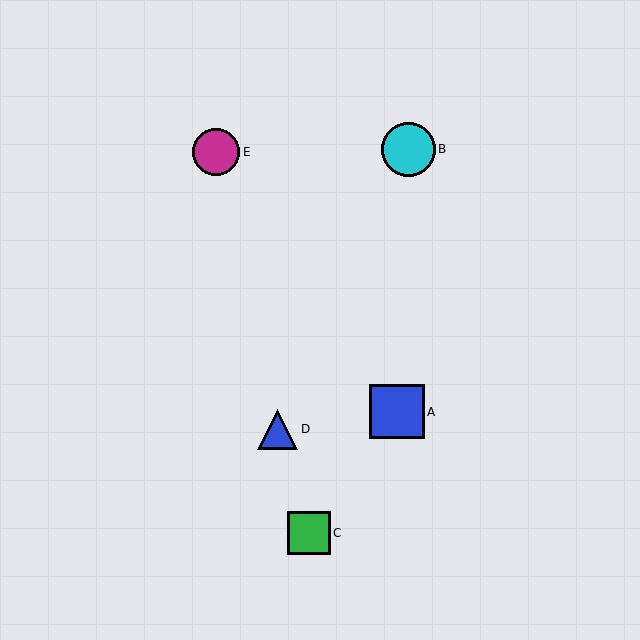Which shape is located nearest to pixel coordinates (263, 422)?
The blue triangle (labeled D) at (277, 429) is nearest to that location.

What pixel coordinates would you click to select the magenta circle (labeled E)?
Click at (216, 152) to select the magenta circle E.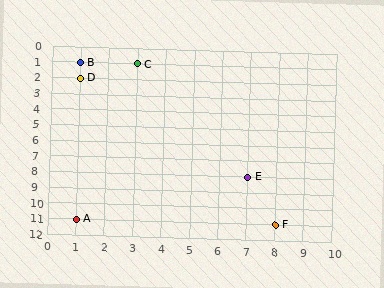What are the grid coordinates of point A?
Point A is at grid coordinates (1, 11).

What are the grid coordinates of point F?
Point F is at grid coordinates (8, 11).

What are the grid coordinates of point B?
Point B is at grid coordinates (1, 1).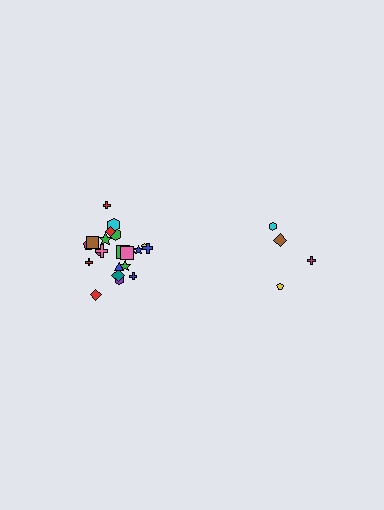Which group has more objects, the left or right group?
The left group.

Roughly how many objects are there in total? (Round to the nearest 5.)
Roughly 25 objects in total.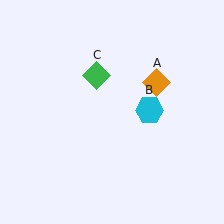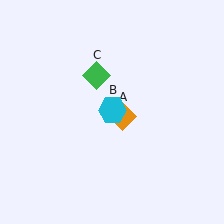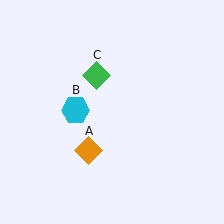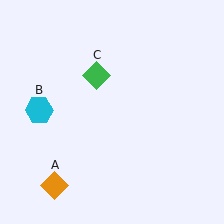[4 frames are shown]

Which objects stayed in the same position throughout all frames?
Green diamond (object C) remained stationary.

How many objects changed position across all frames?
2 objects changed position: orange diamond (object A), cyan hexagon (object B).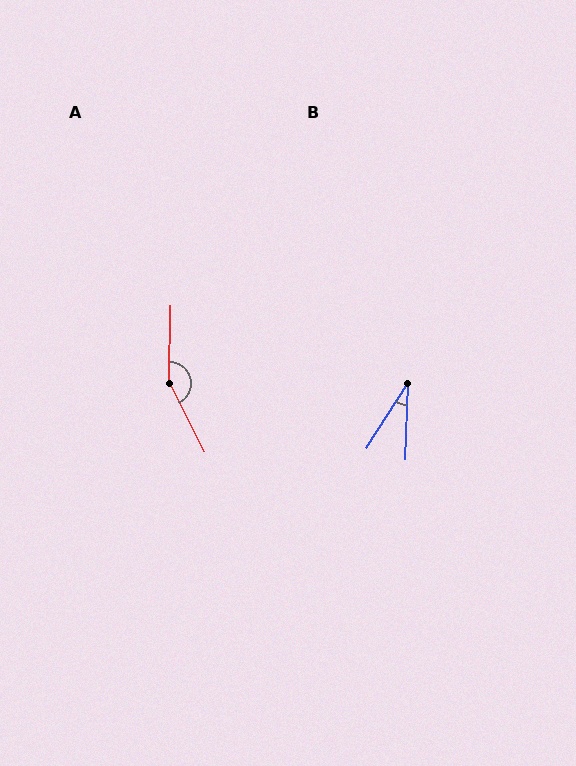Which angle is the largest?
A, at approximately 152 degrees.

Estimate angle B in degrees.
Approximately 30 degrees.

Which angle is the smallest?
B, at approximately 30 degrees.